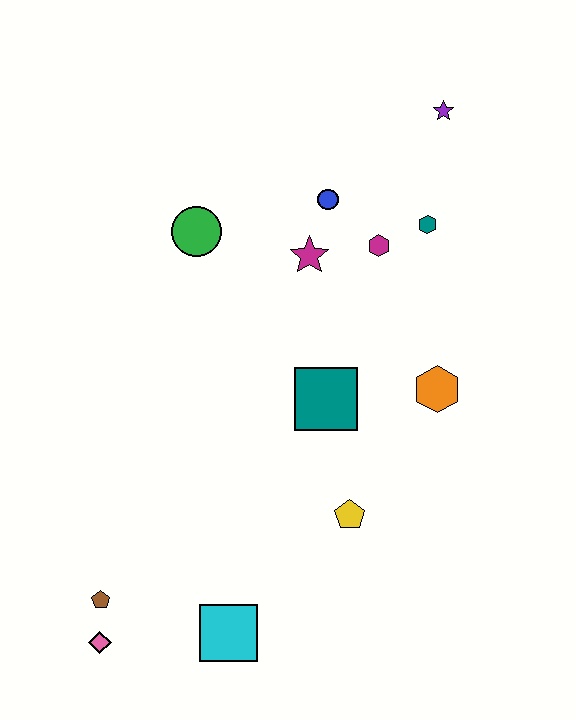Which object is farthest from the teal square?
The pink diamond is farthest from the teal square.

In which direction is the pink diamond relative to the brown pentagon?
The pink diamond is below the brown pentagon.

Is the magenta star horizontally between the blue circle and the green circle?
Yes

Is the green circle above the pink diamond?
Yes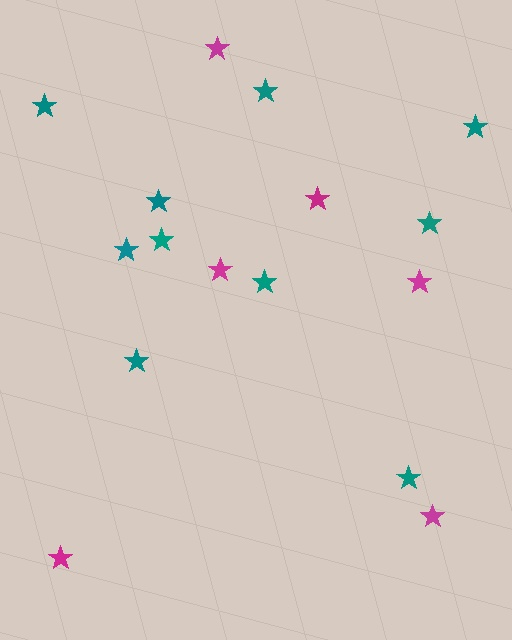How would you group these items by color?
There are 2 groups: one group of magenta stars (6) and one group of teal stars (10).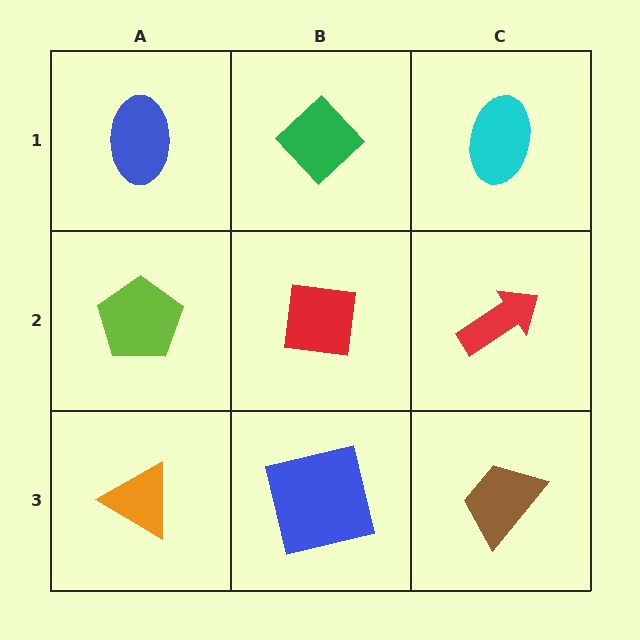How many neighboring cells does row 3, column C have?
2.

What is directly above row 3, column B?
A red square.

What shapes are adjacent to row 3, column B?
A red square (row 2, column B), an orange triangle (row 3, column A), a brown trapezoid (row 3, column C).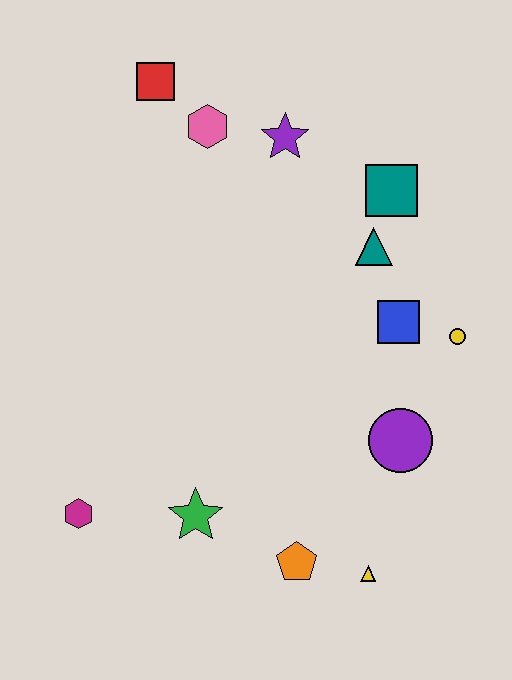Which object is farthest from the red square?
The yellow triangle is farthest from the red square.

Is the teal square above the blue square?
Yes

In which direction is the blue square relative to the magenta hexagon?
The blue square is to the right of the magenta hexagon.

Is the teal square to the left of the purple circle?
Yes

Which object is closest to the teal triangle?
The teal square is closest to the teal triangle.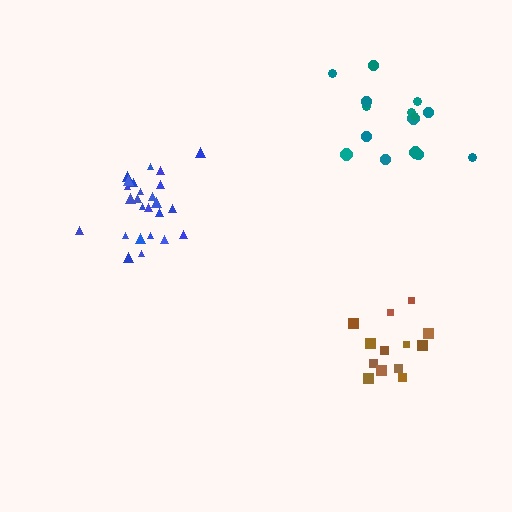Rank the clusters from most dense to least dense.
blue, brown, teal.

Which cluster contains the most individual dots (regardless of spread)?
Blue (25).